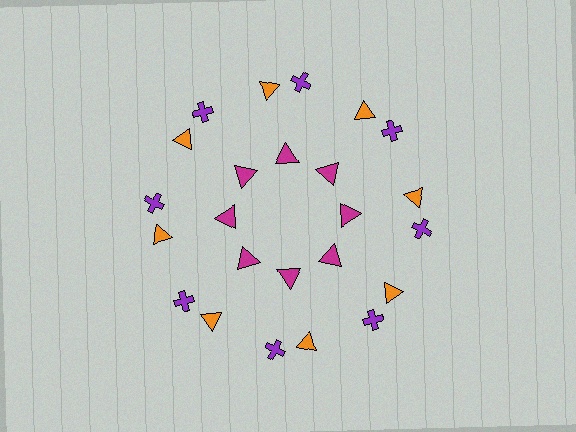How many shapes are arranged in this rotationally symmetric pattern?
There are 24 shapes, arranged in 8 groups of 3.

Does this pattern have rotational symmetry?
Yes, this pattern has 8-fold rotational symmetry. It looks the same after rotating 45 degrees around the center.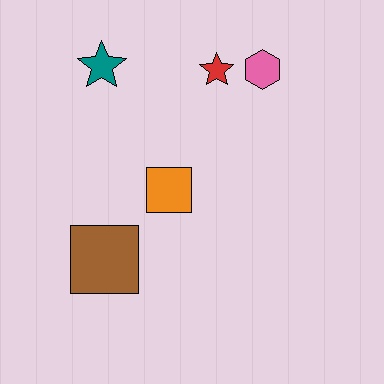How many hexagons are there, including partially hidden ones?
There is 1 hexagon.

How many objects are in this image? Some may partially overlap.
There are 5 objects.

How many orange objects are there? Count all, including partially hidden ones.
There is 1 orange object.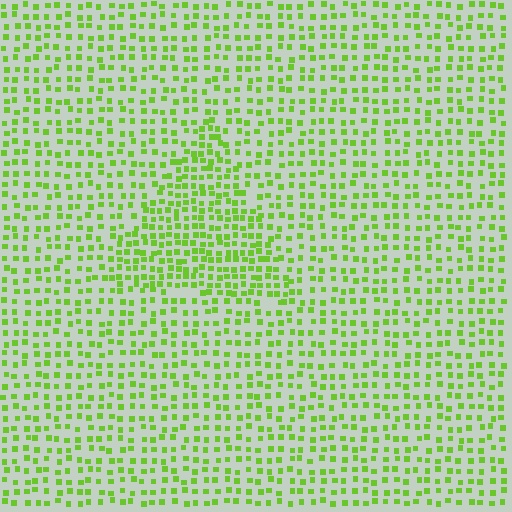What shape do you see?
I see a triangle.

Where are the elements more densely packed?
The elements are more densely packed inside the triangle boundary.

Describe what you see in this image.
The image contains small lime elements arranged at two different densities. A triangle-shaped region is visible where the elements are more densely packed than the surrounding area.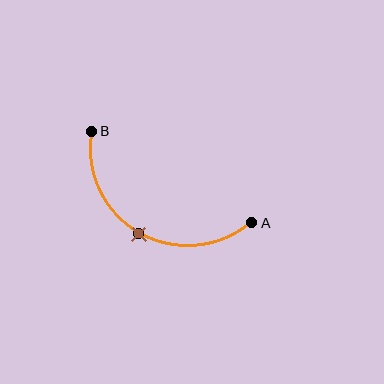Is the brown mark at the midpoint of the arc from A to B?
Yes. The brown mark lies on the arc at equal arc-length from both A and B — it is the arc midpoint.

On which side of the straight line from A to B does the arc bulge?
The arc bulges below the straight line connecting A and B.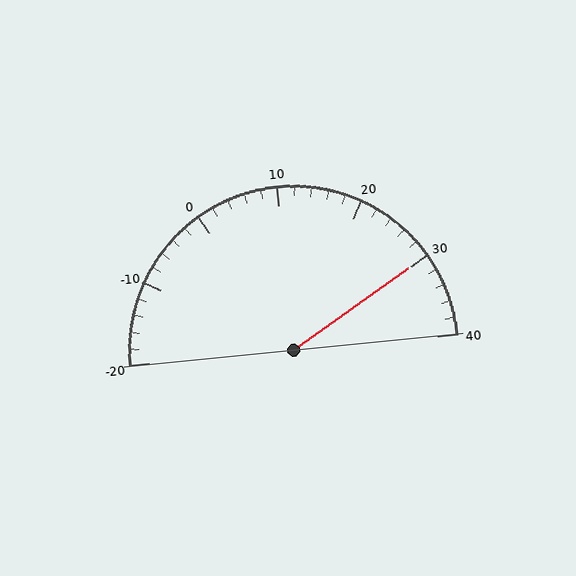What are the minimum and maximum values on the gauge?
The gauge ranges from -20 to 40.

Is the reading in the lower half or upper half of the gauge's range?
The reading is in the upper half of the range (-20 to 40).